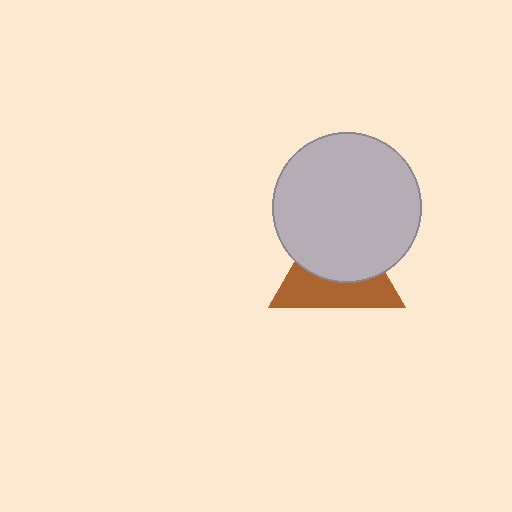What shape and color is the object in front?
The object in front is a light gray circle.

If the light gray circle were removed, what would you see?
You would see the complete brown triangle.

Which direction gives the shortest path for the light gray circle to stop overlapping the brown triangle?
Moving up gives the shortest separation.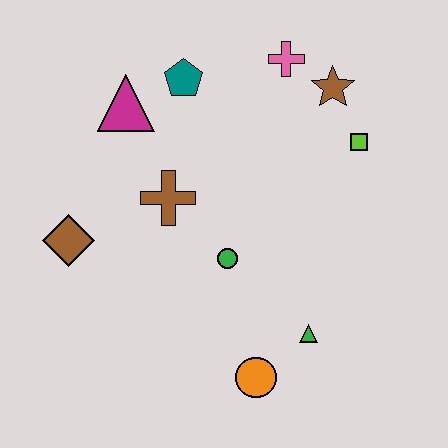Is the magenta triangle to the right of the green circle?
No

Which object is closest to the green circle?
The brown cross is closest to the green circle.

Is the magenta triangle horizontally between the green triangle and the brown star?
No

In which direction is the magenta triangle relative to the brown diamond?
The magenta triangle is above the brown diamond.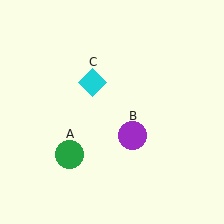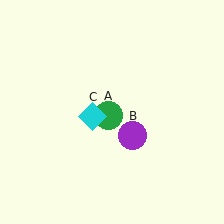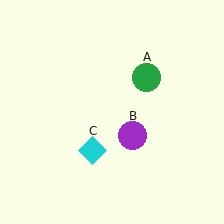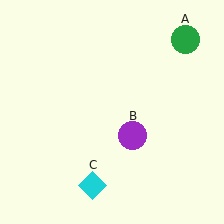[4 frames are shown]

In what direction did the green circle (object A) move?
The green circle (object A) moved up and to the right.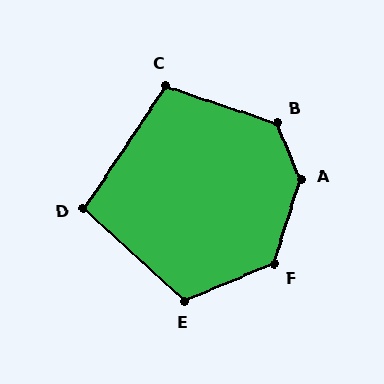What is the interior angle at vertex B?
Approximately 131 degrees (obtuse).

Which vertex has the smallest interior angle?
D, at approximately 99 degrees.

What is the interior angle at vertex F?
Approximately 130 degrees (obtuse).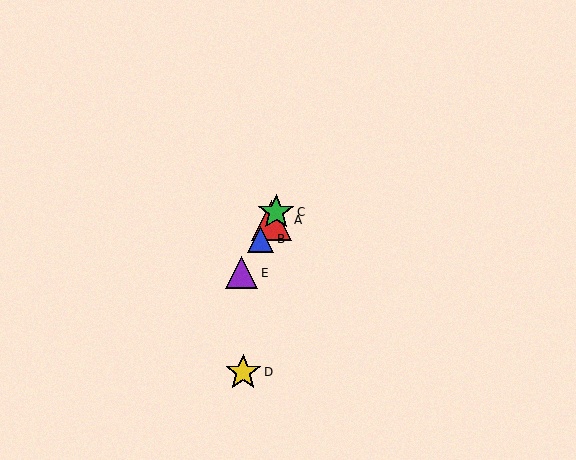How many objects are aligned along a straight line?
4 objects (A, B, C, E) are aligned along a straight line.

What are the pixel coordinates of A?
Object A is at (271, 220).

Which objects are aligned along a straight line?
Objects A, B, C, E are aligned along a straight line.